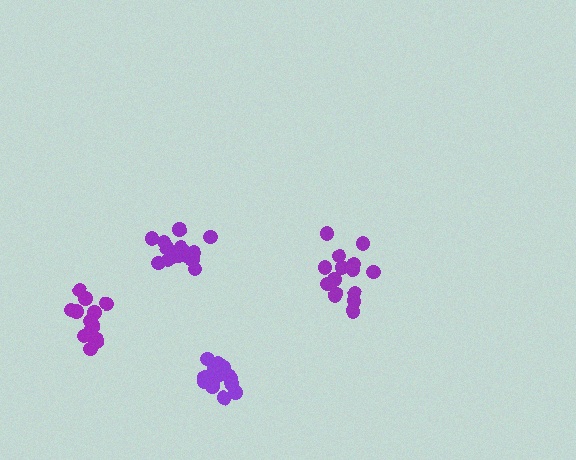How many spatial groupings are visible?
There are 4 spatial groupings.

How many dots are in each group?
Group 1: 16 dots, Group 2: 19 dots, Group 3: 16 dots, Group 4: 16 dots (67 total).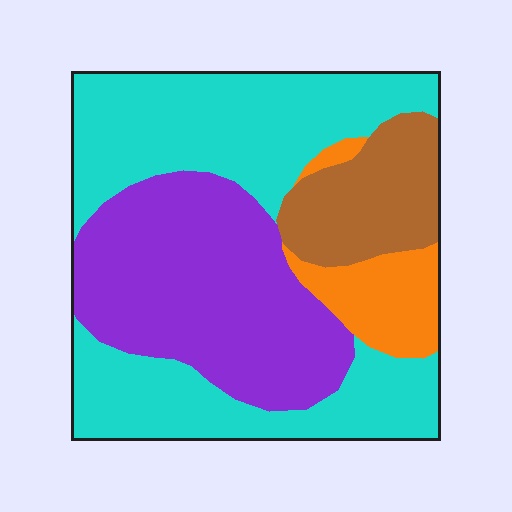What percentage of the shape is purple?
Purple takes up between a quarter and a half of the shape.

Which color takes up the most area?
Cyan, at roughly 45%.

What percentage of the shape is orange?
Orange takes up about one tenth (1/10) of the shape.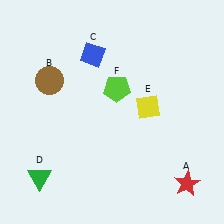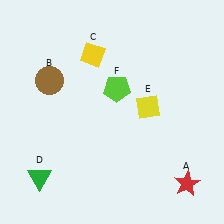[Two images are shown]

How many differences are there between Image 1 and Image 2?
There is 1 difference between the two images.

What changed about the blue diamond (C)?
In Image 1, C is blue. In Image 2, it changed to yellow.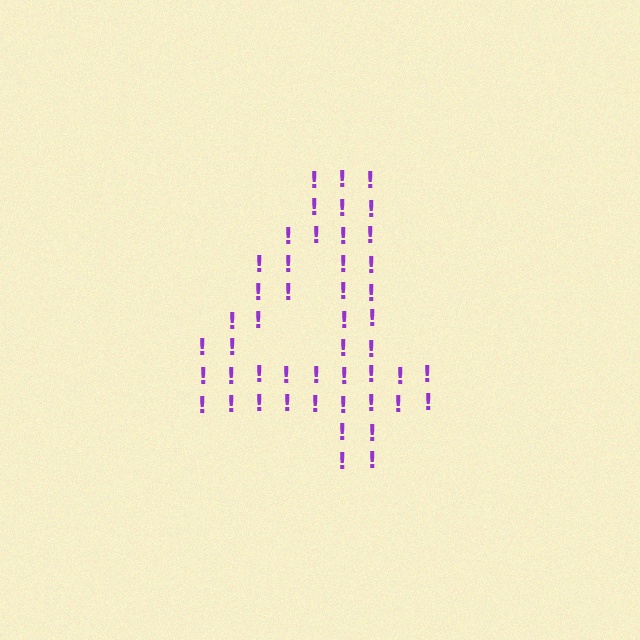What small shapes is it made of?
It is made of small exclamation marks.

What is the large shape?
The large shape is the digit 4.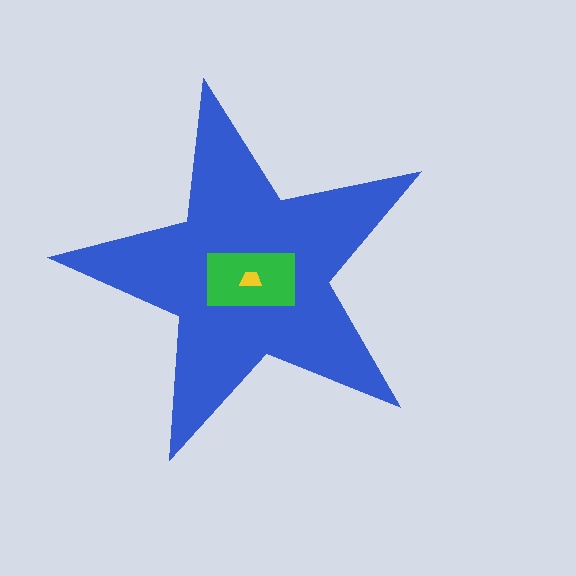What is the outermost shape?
The blue star.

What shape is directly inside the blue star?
The green rectangle.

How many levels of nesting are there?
3.